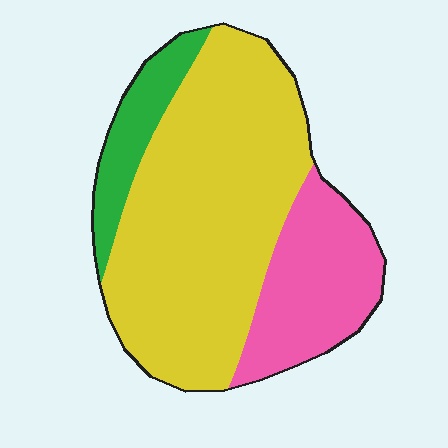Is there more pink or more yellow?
Yellow.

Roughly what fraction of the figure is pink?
Pink takes up between a sixth and a third of the figure.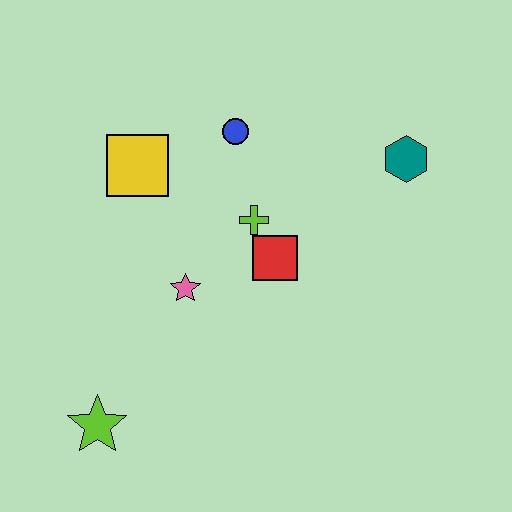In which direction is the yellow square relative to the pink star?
The yellow square is above the pink star.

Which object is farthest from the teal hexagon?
The lime star is farthest from the teal hexagon.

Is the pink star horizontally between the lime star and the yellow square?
No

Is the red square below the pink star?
No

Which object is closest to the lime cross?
The red square is closest to the lime cross.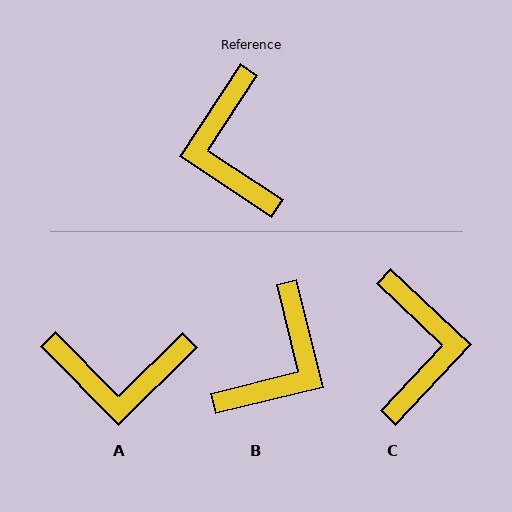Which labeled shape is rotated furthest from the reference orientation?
C, about 170 degrees away.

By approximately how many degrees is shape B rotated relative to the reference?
Approximately 137 degrees counter-clockwise.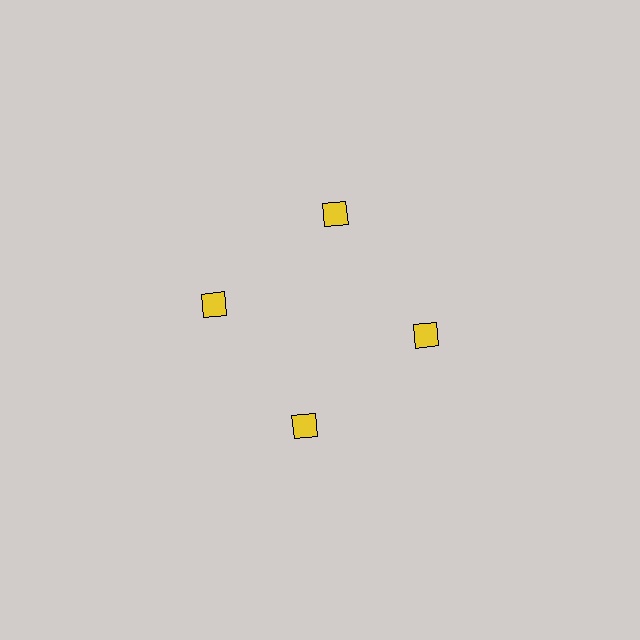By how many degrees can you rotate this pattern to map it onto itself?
The pattern maps onto itself every 90 degrees of rotation.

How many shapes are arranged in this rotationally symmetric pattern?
There are 4 shapes, arranged in 4 groups of 1.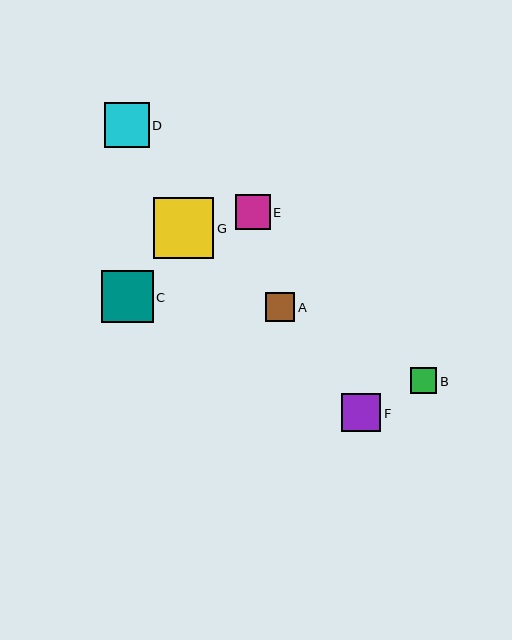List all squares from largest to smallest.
From largest to smallest: G, C, D, F, E, A, B.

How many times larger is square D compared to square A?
Square D is approximately 1.6 times the size of square A.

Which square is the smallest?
Square B is the smallest with a size of approximately 27 pixels.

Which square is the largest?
Square G is the largest with a size of approximately 60 pixels.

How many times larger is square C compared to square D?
Square C is approximately 1.2 times the size of square D.